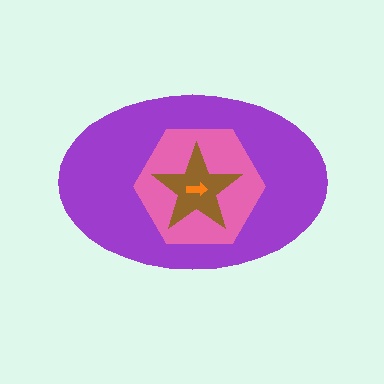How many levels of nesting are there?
4.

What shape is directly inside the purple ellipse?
The pink hexagon.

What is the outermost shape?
The purple ellipse.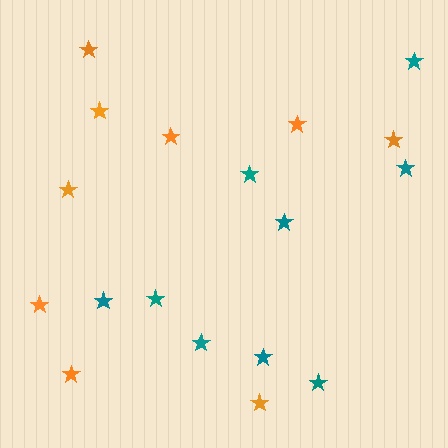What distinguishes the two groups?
There are 2 groups: one group of teal stars (9) and one group of orange stars (9).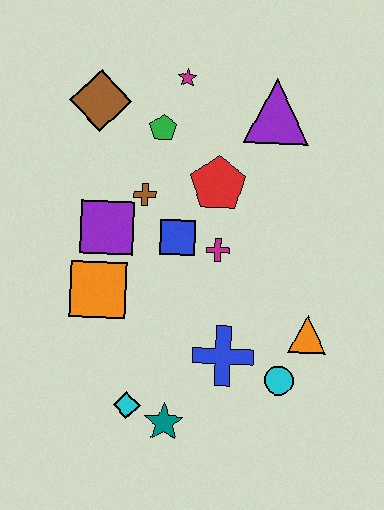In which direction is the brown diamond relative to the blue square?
The brown diamond is above the blue square.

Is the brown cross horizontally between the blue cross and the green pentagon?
No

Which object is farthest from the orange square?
The purple triangle is farthest from the orange square.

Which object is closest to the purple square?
The brown cross is closest to the purple square.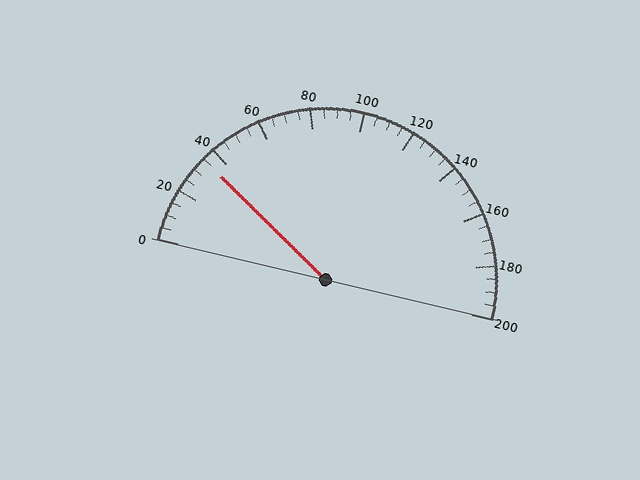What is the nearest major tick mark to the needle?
The nearest major tick mark is 40.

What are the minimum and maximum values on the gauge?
The gauge ranges from 0 to 200.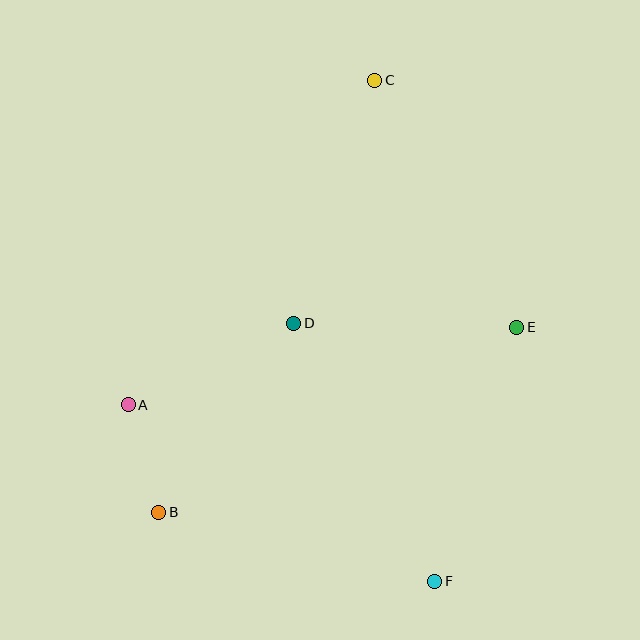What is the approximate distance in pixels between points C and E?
The distance between C and E is approximately 285 pixels.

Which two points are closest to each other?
Points A and B are closest to each other.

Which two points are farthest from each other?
Points C and F are farthest from each other.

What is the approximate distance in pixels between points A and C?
The distance between A and C is approximately 407 pixels.